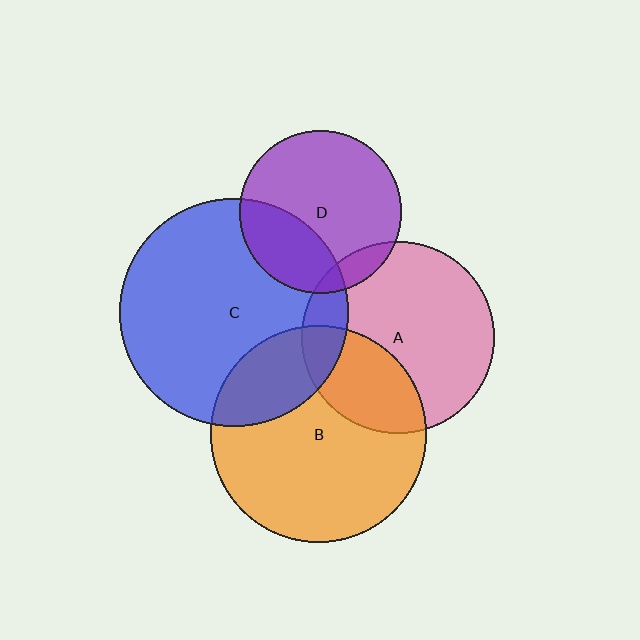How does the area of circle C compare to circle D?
Approximately 2.0 times.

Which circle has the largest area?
Circle C (blue).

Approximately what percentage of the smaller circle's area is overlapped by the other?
Approximately 25%.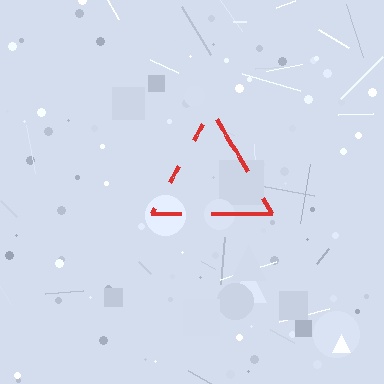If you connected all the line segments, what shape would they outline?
They would outline a triangle.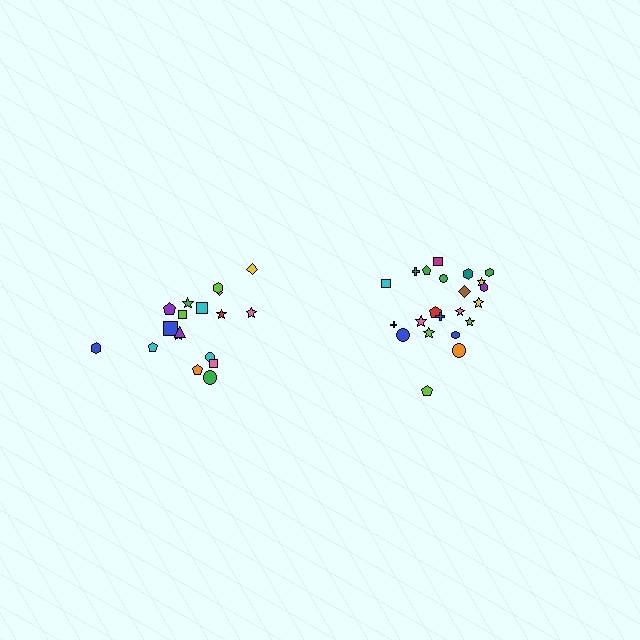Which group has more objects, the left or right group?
The right group.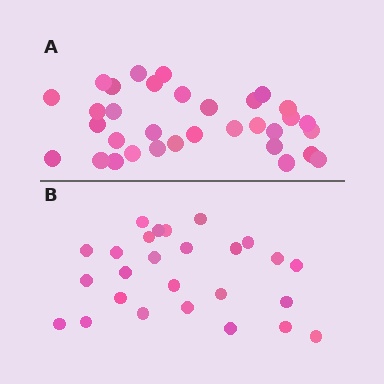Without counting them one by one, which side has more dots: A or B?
Region A (the top region) has more dots.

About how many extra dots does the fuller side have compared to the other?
Region A has roughly 8 or so more dots than region B.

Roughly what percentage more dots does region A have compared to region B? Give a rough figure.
About 25% more.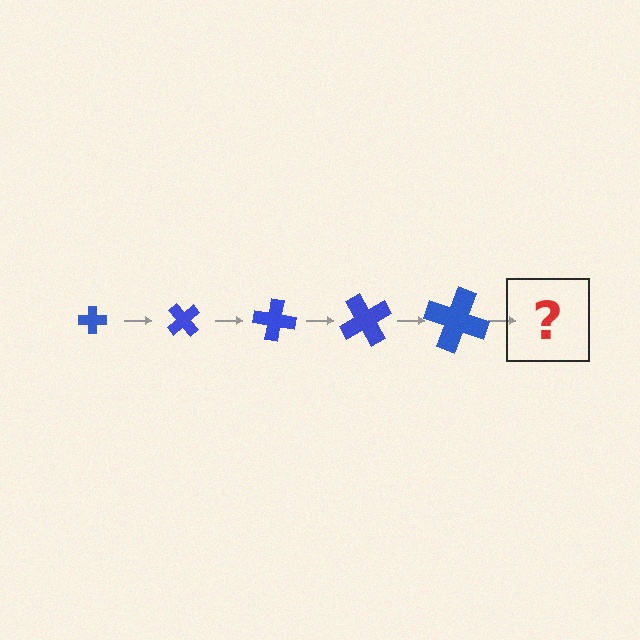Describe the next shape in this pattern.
It should be a cross, larger than the previous one and rotated 250 degrees from the start.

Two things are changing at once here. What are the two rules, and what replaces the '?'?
The two rules are that the cross grows larger each step and it rotates 50 degrees each step. The '?' should be a cross, larger than the previous one and rotated 250 degrees from the start.